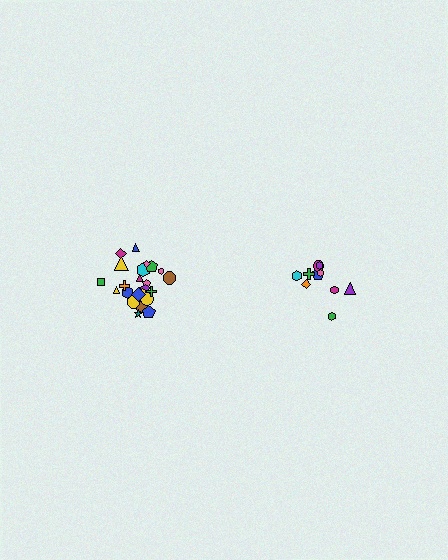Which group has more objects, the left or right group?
The left group.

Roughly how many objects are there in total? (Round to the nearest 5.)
Roughly 35 objects in total.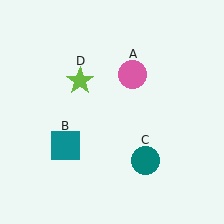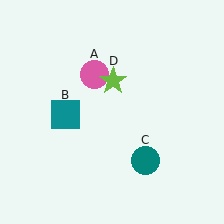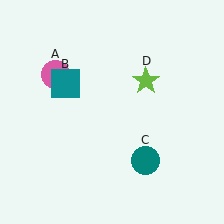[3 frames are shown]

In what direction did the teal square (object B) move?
The teal square (object B) moved up.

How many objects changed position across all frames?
3 objects changed position: pink circle (object A), teal square (object B), lime star (object D).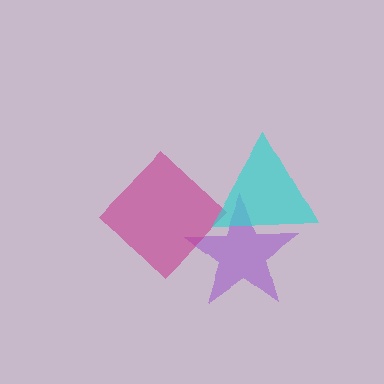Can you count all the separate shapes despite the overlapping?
Yes, there are 3 separate shapes.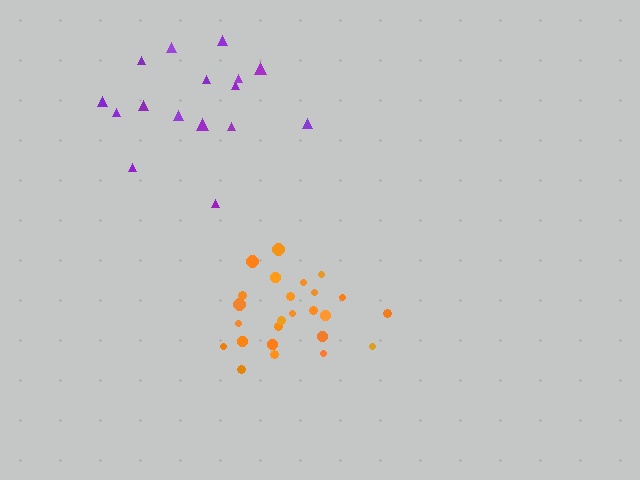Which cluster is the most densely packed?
Orange.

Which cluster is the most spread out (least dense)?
Purple.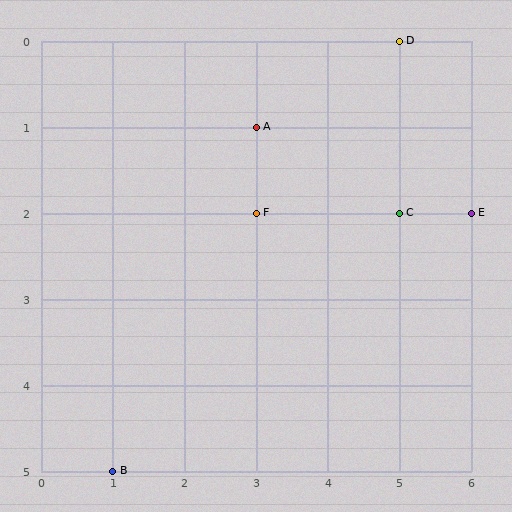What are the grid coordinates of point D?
Point D is at grid coordinates (5, 0).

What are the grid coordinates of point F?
Point F is at grid coordinates (3, 2).